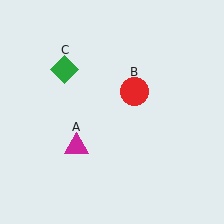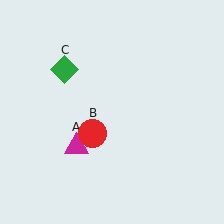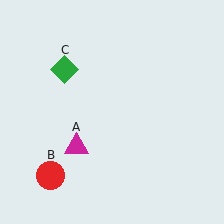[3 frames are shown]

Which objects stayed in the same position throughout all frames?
Magenta triangle (object A) and green diamond (object C) remained stationary.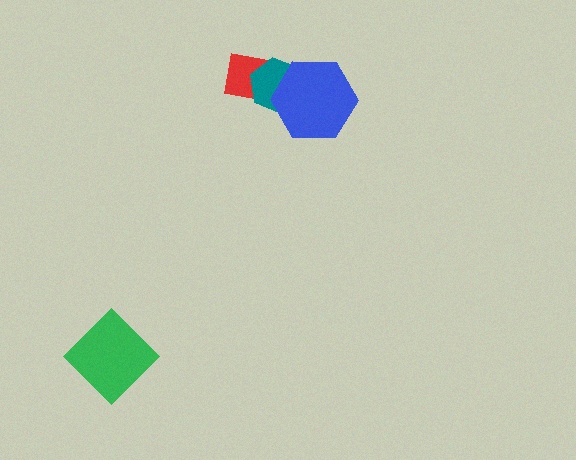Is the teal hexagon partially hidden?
Yes, it is partially covered by another shape.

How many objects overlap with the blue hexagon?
2 objects overlap with the blue hexagon.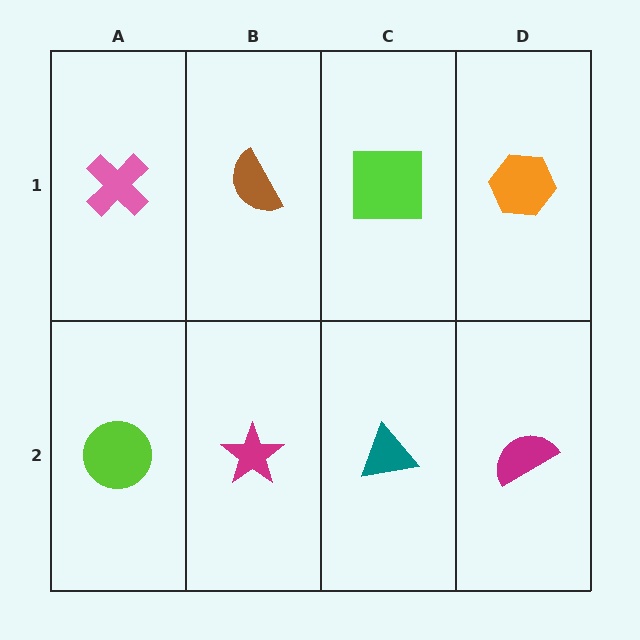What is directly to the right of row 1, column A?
A brown semicircle.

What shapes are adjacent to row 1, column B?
A magenta star (row 2, column B), a pink cross (row 1, column A), a lime square (row 1, column C).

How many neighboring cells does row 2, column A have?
2.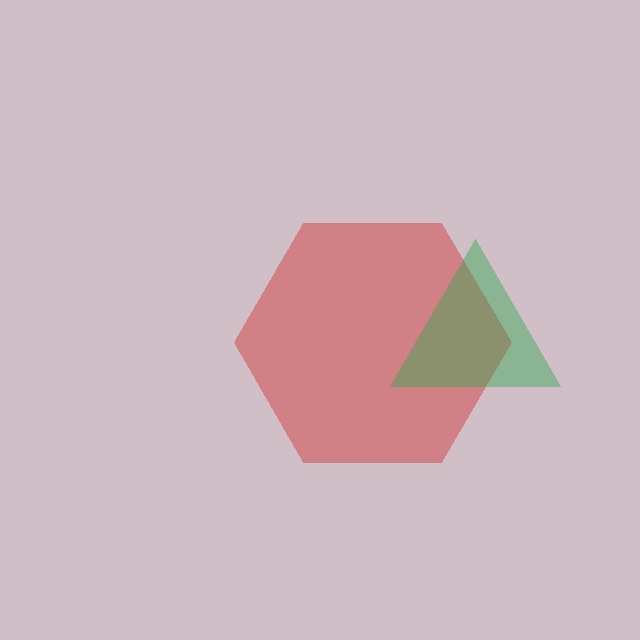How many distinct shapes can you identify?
There are 2 distinct shapes: a red hexagon, a green triangle.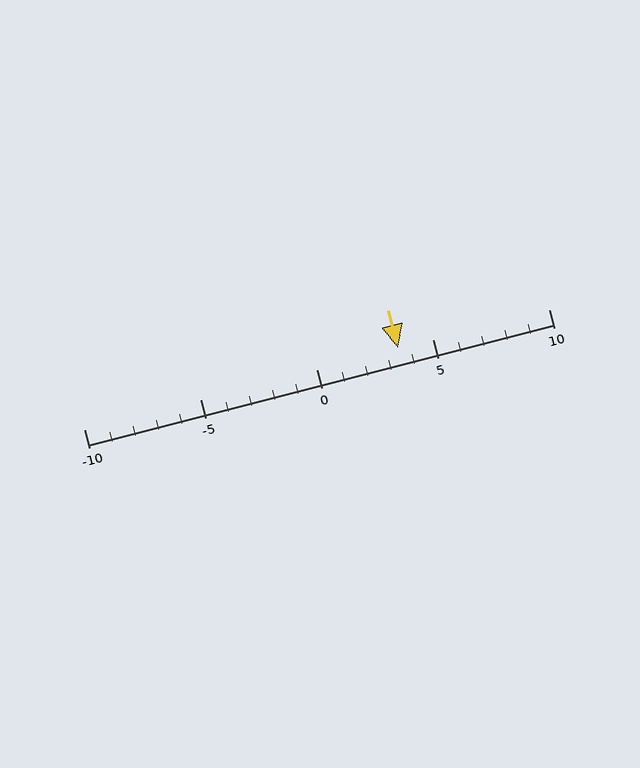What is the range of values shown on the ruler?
The ruler shows values from -10 to 10.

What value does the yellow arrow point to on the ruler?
The yellow arrow points to approximately 4.